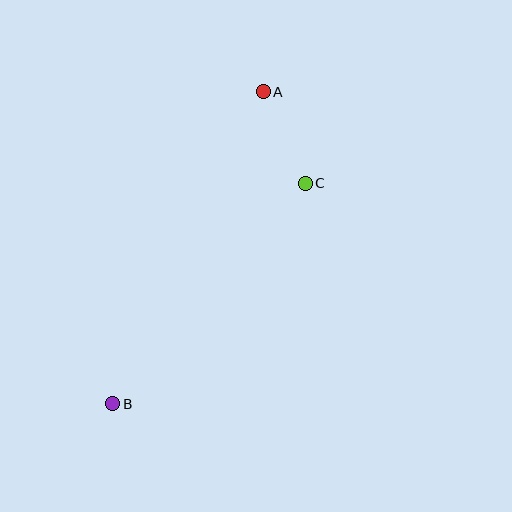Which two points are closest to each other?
Points A and C are closest to each other.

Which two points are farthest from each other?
Points A and B are farthest from each other.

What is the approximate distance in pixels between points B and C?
The distance between B and C is approximately 293 pixels.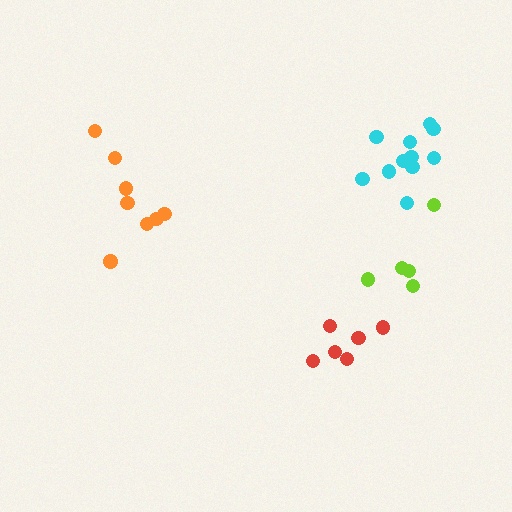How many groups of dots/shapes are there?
There are 4 groups.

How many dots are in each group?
Group 1: 6 dots, Group 2: 5 dots, Group 3: 8 dots, Group 4: 11 dots (30 total).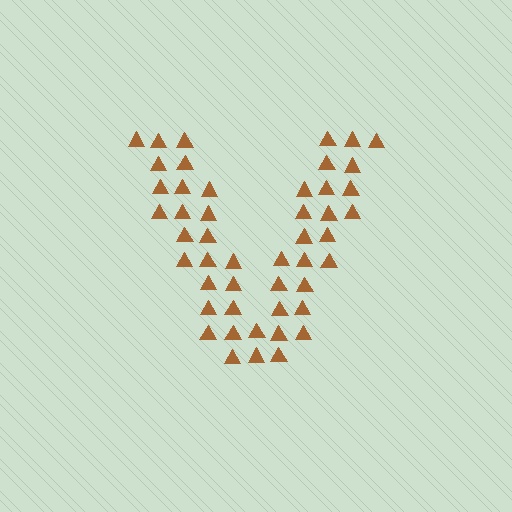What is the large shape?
The large shape is the letter V.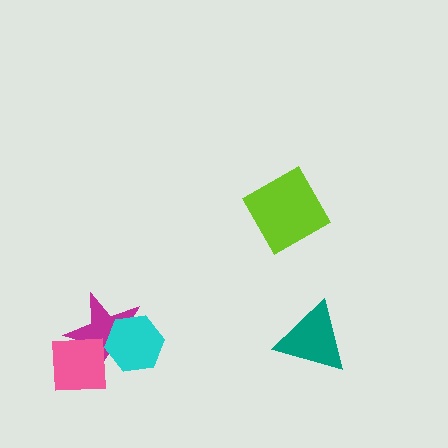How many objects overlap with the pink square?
1 object overlaps with the pink square.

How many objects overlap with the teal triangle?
0 objects overlap with the teal triangle.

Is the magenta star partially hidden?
Yes, it is partially covered by another shape.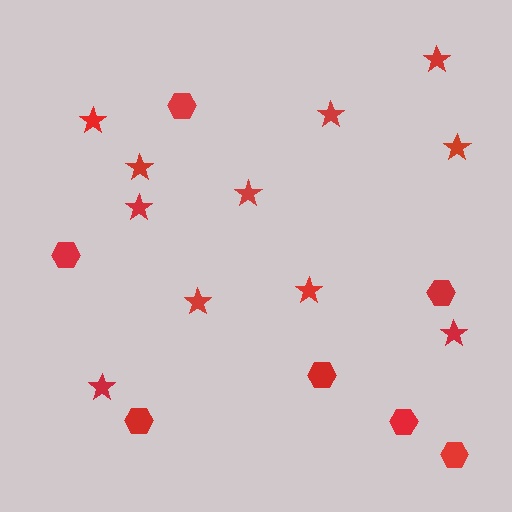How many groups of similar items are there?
There are 2 groups: one group of hexagons (7) and one group of stars (11).